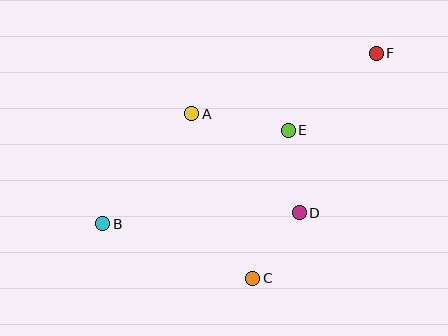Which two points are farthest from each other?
Points B and F are farthest from each other.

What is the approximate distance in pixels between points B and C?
The distance between B and C is approximately 160 pixels.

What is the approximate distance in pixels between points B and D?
The distance between B and D is approximately 197 pixels.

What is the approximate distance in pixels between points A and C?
The distance between A and C is approximately 176 pixels.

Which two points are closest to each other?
Points C and D are closest to each other.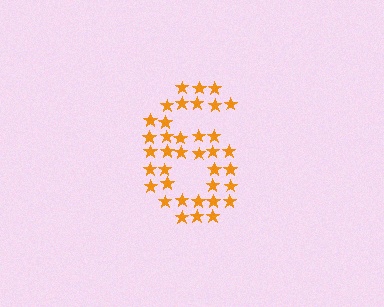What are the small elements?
The small elements are stars.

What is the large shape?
The large shape is the digit 6.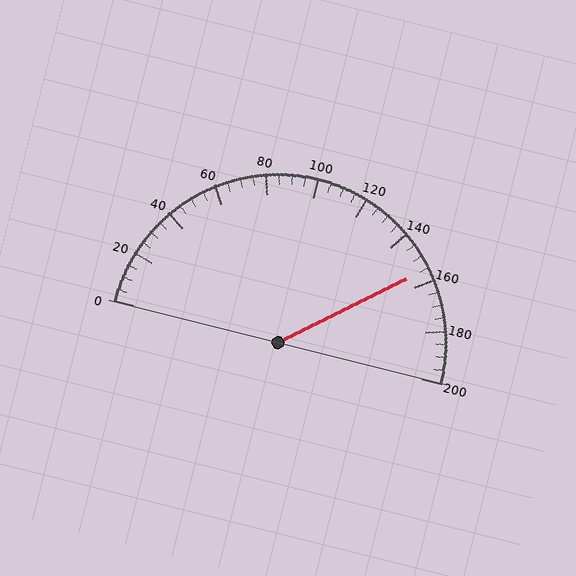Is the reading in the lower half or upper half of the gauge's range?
The reading is in the upper half of the range (0 to 200).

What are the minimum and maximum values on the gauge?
The gauge ranges from 0 to 200.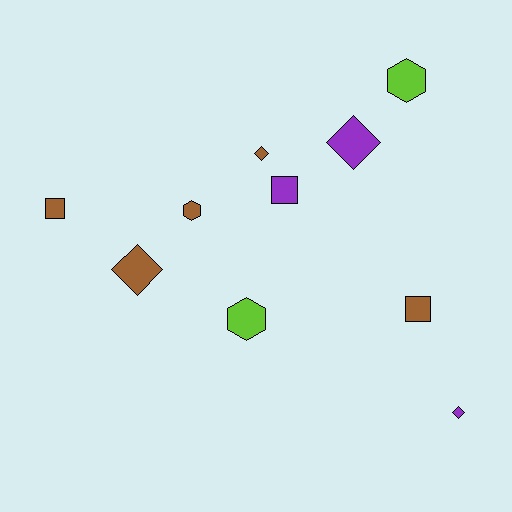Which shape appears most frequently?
Diamond, with 4 objects.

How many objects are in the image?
There are 10 objects.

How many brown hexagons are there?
There is 1 brown hexagon.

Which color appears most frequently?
Brown, with 5 objects.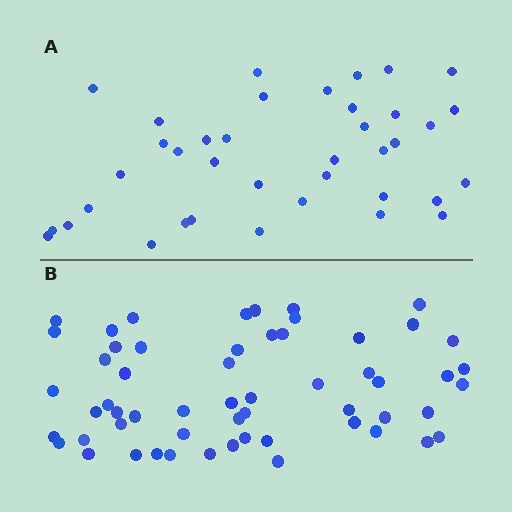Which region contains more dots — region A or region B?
Region B (the bottom region) has more dots.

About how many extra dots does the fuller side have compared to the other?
Region B has approximately 20 more dots than region A.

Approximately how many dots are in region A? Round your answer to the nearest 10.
About 40 dots. (The exact count is 38, which rounds to 40.)